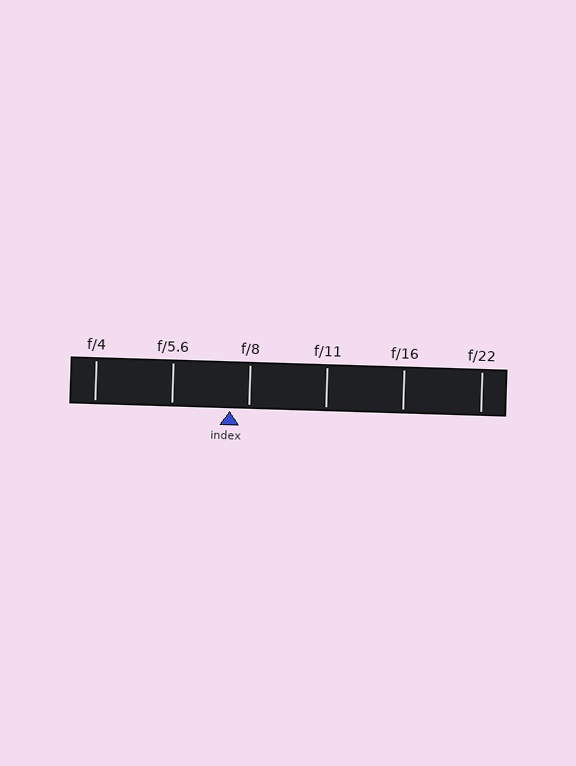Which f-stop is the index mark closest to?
The index mark is closest to f/8.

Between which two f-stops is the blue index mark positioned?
The index mark is between f/5.6 and f/8.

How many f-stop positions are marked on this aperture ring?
There are 6 f-stop positions marked.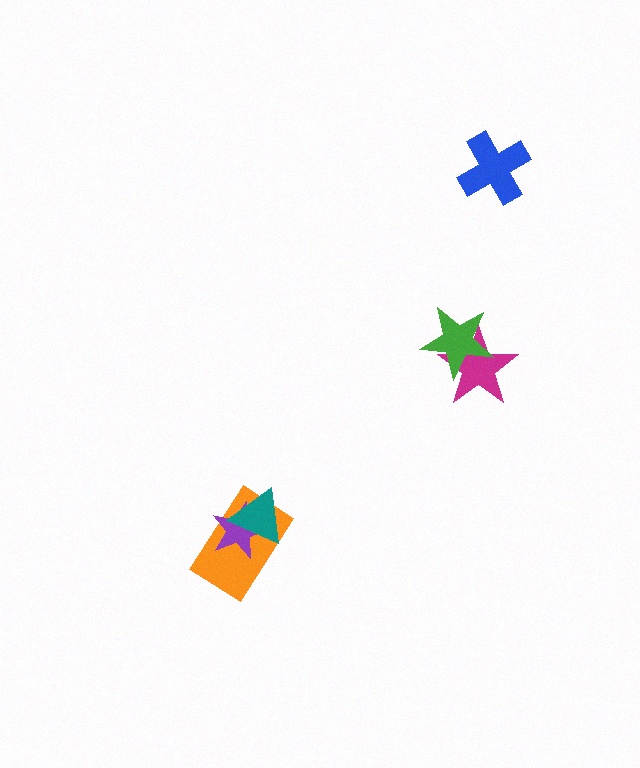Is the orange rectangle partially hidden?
Yes, it is partially covered by another shape.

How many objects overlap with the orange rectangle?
2 objects overlap with the orange rectangle.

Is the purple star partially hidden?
Yes, it is partially covered by another shape.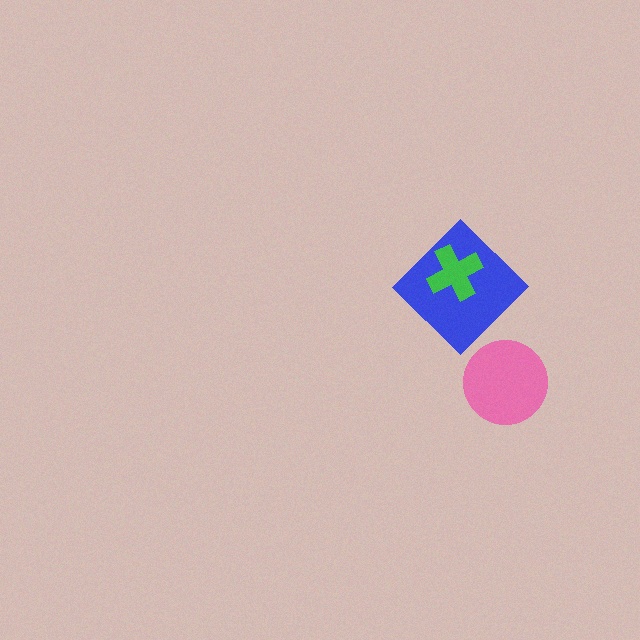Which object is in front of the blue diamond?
The green cross is in front of the blue diamond.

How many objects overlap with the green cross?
1 object overlaps with the green cross.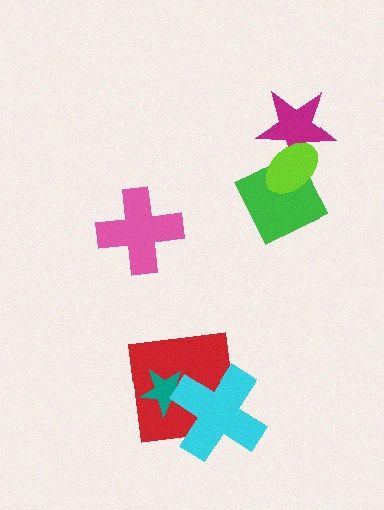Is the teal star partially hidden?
Yes, it is partially covered by another shape.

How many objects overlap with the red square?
2 objects overlap with the red square.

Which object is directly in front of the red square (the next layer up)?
The teal star is directly in front of the red square.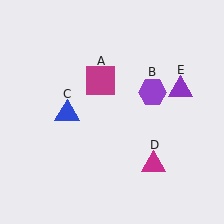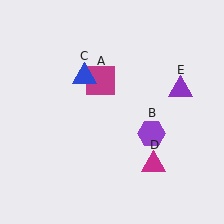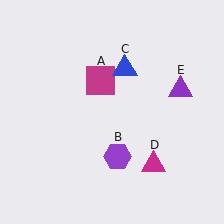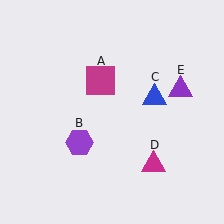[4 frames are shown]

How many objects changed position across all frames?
2 objects changed position: purple hexagon (object B), blue triangle (object C).